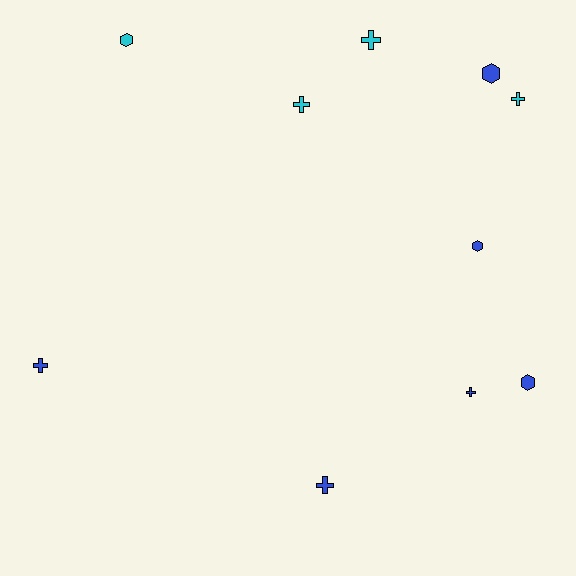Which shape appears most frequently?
Cross, with 6 objects.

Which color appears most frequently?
Blue, with 6 objects.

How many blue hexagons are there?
There are 3 blue hexagons.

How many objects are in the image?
There are 10 objects.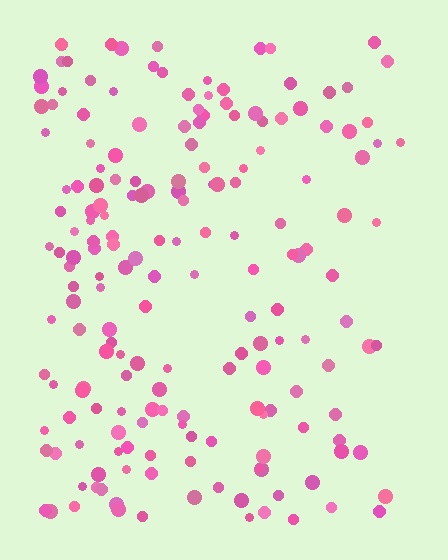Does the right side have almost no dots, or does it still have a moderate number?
Still a moderate number, just noticeably fewer than the left.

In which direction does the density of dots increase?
From right to left, with the left side densest.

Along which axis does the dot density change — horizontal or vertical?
Horizontal.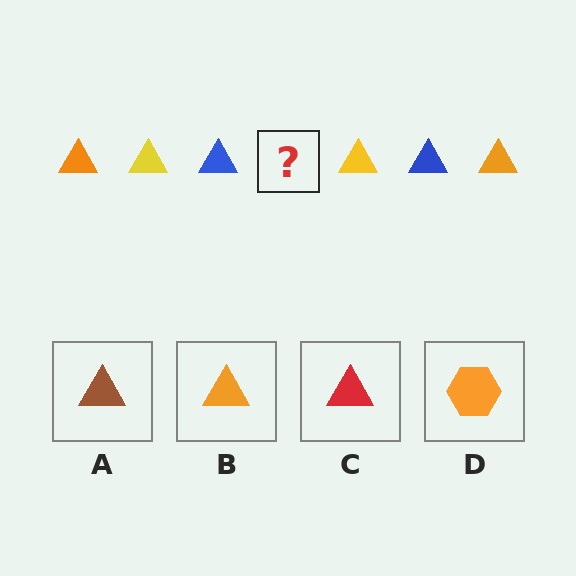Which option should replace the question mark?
Option B.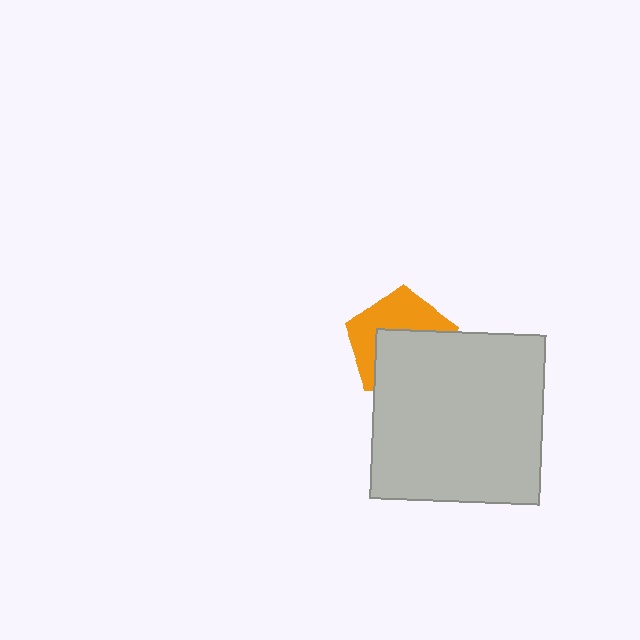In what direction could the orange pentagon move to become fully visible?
The orange pentagon could move up. That would shift it out from behind the light gray square entirely.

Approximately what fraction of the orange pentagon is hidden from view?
Roughly 54% of the orange pentagon is hidden behind the light gray square.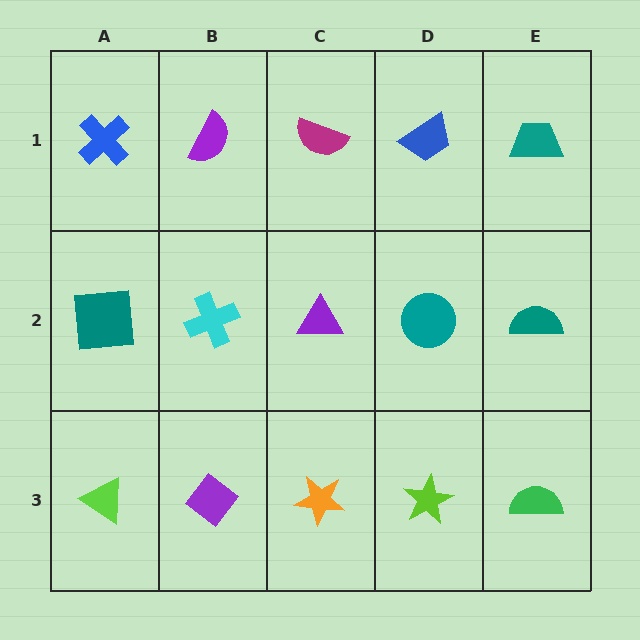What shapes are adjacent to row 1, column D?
A teal circle (row 2, column D), a magenta semicircle (row 1, column C), a teal trapezoid (row 1, column E).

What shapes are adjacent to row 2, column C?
A magenta semicircle (row 1, column C), an orange star (row 3, column C), a cyan cross (row 2, column B), a teal circle (row 2, column D).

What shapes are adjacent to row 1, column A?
A teal square (row 2, column A), a purple semicircle (row 1, column B).